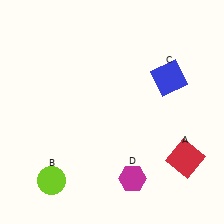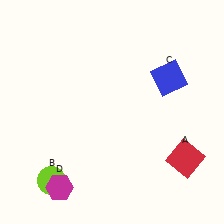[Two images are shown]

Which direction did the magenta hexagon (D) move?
The magenta hexagon (D) moved left.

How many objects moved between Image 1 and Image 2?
1 object moved between the two images.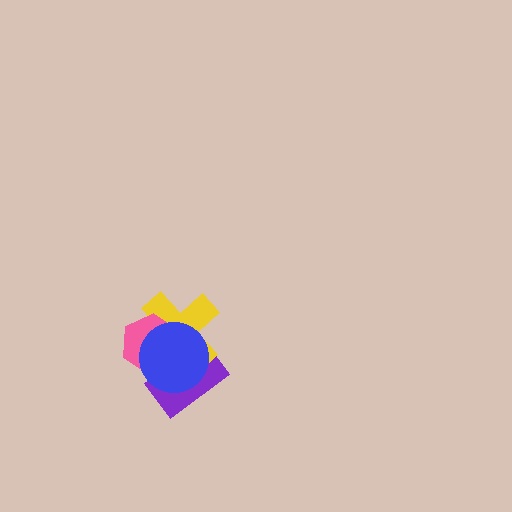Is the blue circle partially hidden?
No, no other shape covers it.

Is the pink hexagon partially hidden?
Yes, it is partially covered by another shape.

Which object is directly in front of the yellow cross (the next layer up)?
The pink hexagon is directly in front of the yellow cross.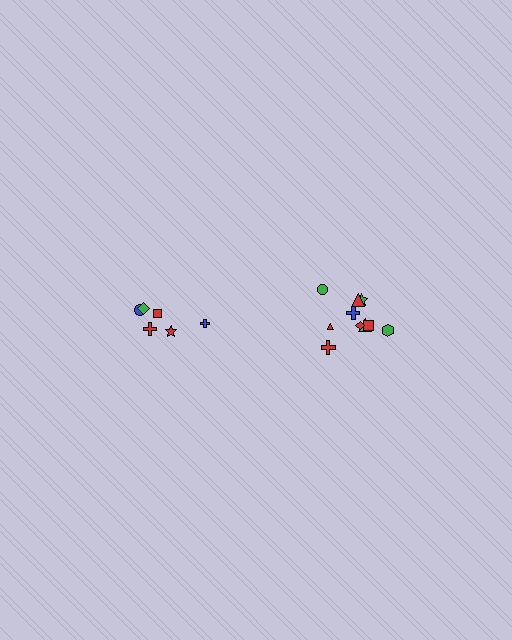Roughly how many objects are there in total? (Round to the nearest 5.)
Roughly 15 objects in total.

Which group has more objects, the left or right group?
The right group.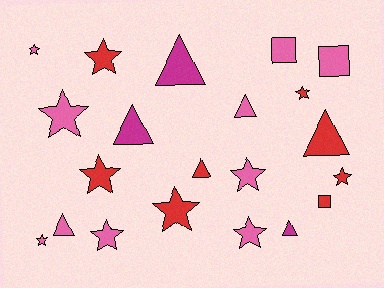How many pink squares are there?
There are 2 pink squares.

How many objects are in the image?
There are 21 objects.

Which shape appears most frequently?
Star, with 11 objects.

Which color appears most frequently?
Pink, with 10 objects.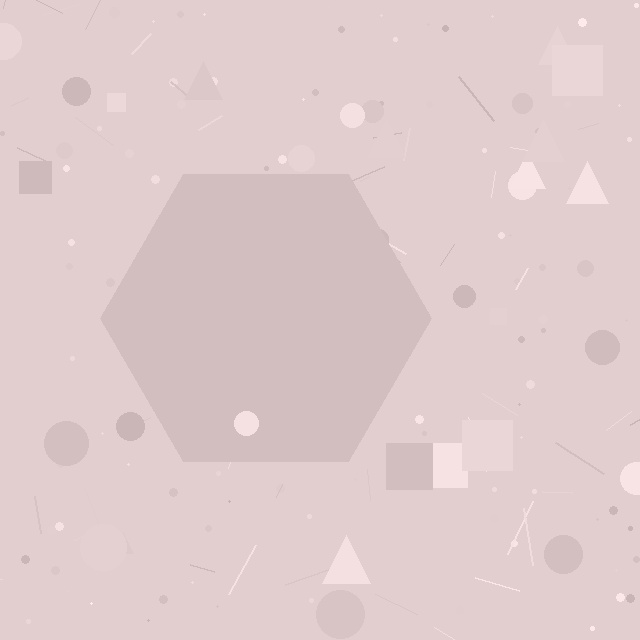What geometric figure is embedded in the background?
A hexagon is embedded in the background.